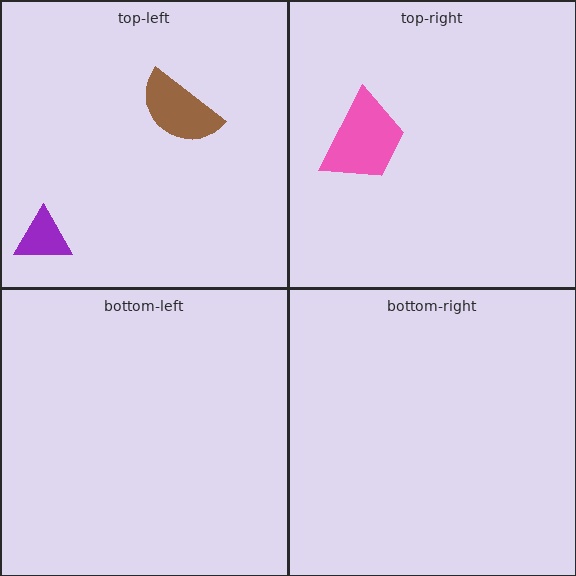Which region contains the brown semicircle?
The top-left region.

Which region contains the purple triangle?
The top-left region.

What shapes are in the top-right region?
The pink trapezoid.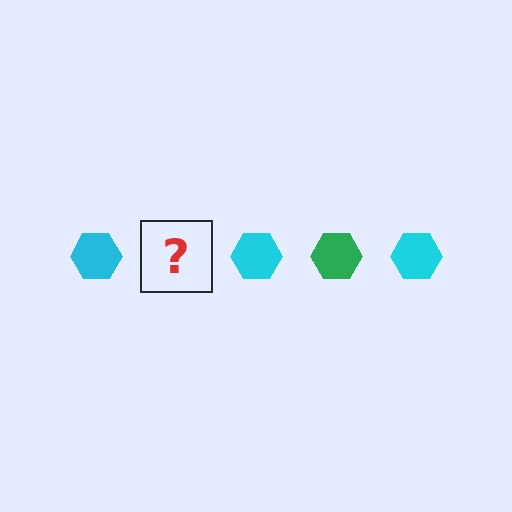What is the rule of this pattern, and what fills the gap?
The rule is that the pattern cycles through cyan, green hexagons. The gap should be filled with a green hexagon.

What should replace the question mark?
The question mark should be replaced with a green hexagon.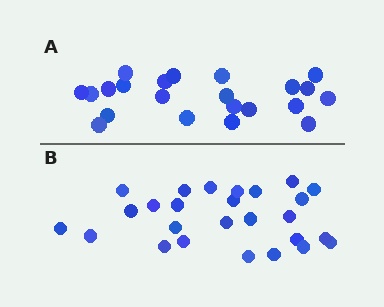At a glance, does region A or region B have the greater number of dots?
Region B (the bottom region) has more dots.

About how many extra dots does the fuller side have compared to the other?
Region B has about 4 more dots than region A.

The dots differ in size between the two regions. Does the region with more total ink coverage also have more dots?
No. Region A has more total ink coverage because its dots are larger, but region B actually contains more individual dots. Total area can be misleading — the number of items is what matters here.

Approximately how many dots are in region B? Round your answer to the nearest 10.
About 30 dots. (The exact count is 26, which rounds to 30.)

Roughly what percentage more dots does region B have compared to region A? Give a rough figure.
About 20% more.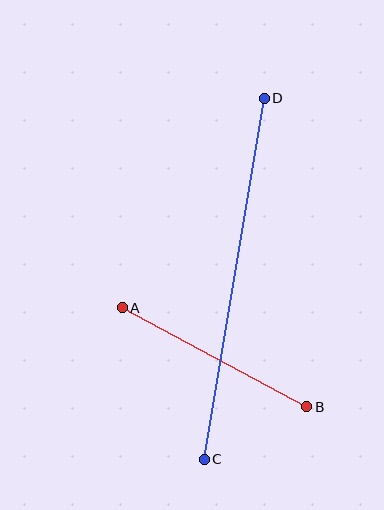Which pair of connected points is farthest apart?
Points C and D are farthest apart.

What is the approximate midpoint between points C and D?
The midpoint is at approximately (234, 279) pixels.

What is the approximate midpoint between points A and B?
The midpoint is at approximately (214, 357) pixels.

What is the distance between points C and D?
The distance is approximately 366 pixels.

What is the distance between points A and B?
The distance is approximately 209 pixels.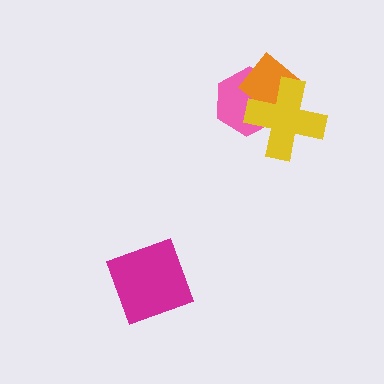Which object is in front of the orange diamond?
The yellow cross is in front of the orange diamond.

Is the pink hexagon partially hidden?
Yes, it is partially covered by another shape.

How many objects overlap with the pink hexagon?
2 objects overlap with the pink hexagon.